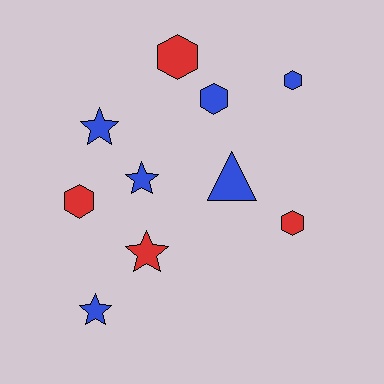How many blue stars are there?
There are 3 blue stars.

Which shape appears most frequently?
Hexagon, with 5 objects.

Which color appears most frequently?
Blue, with 6 objects.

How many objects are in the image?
There are 10 objects.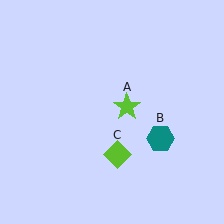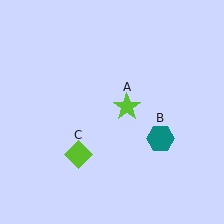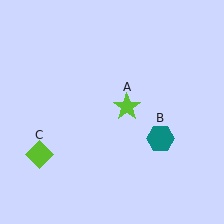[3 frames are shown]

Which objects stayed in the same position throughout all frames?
Lime star (object A) and teal hexagon (object B) remained stationary.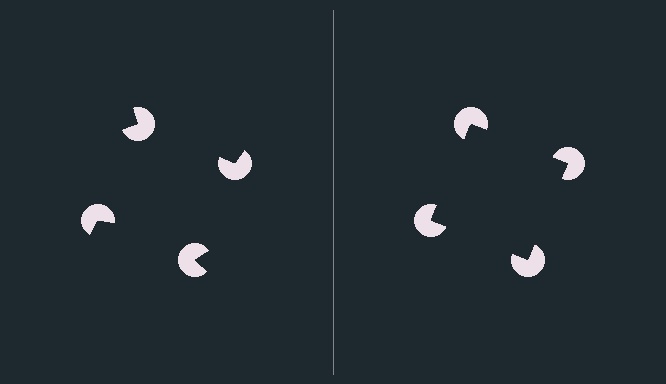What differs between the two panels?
The pac-man discs are positioned identically on both sides; only the wedge orientations differ. On the right they align to a square; on the left they are misaligned.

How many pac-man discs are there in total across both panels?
8 — 4 on each side.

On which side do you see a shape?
An illusory square appears on the right side. On the left side the wedge cuts are rotated, so no coherent shape forms.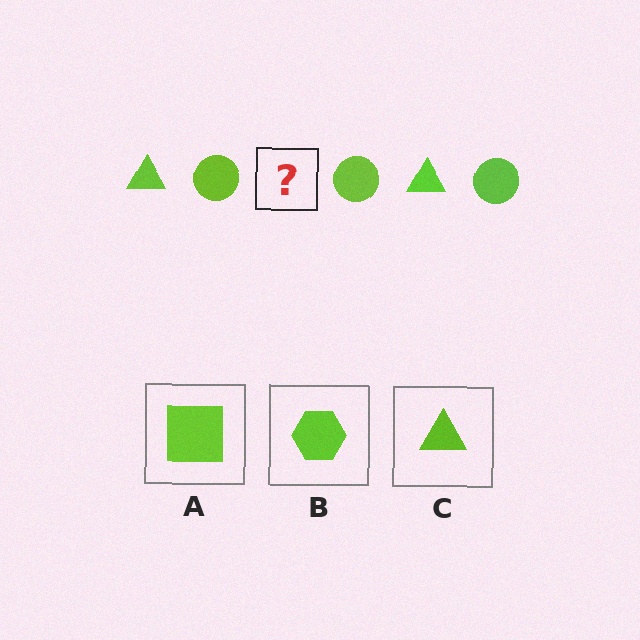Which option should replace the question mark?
Option C.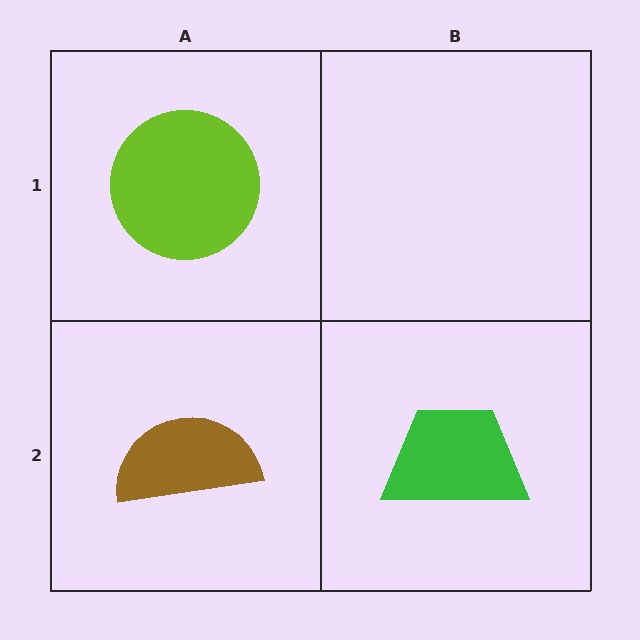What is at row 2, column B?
A green trapezoid.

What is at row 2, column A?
A brown semicircle.